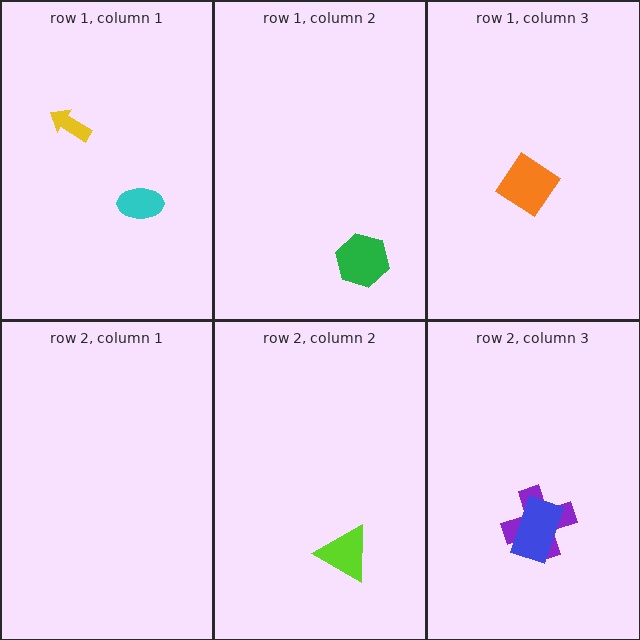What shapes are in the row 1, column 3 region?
The orange diamond.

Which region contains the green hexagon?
The row 1, column 2 region.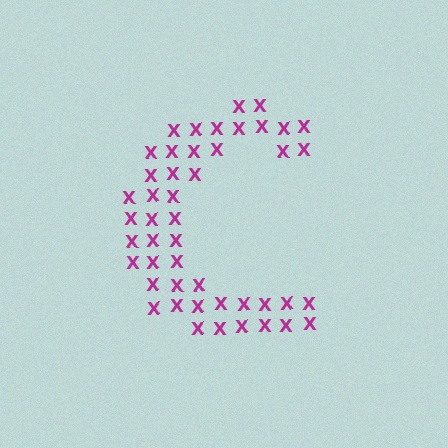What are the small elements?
The small elements are letter X's.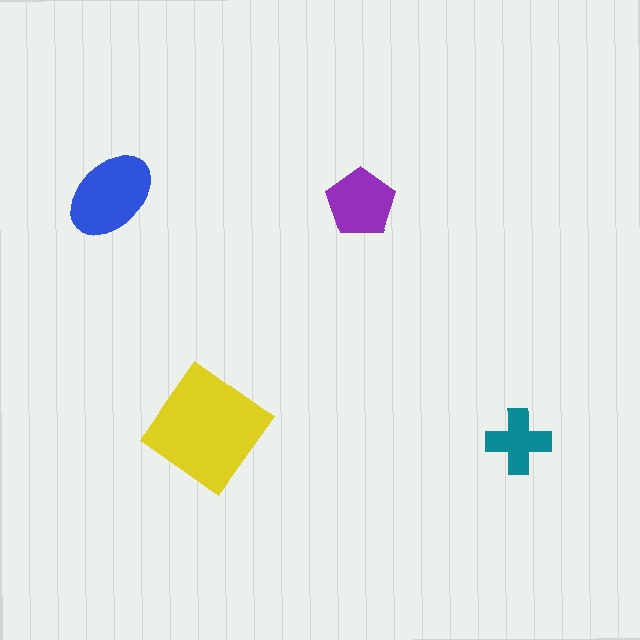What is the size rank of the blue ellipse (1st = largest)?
2nd.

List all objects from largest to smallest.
The yellow diamond, the blue ellipse, the purple pentagon, the teal cross.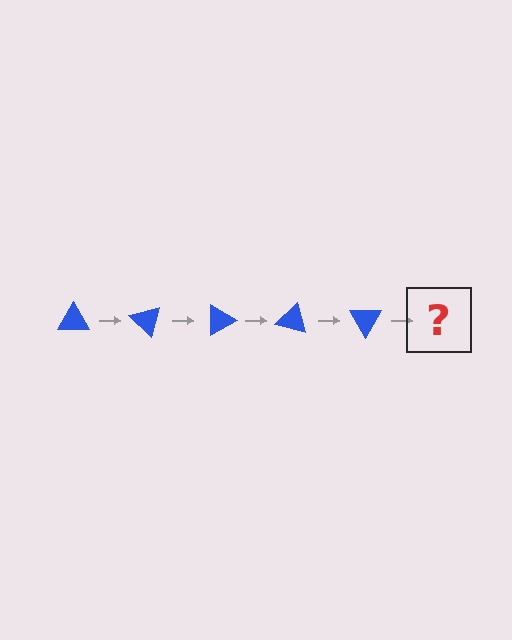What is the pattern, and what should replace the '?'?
The pattern is that the triangle rotates 45 degrees each step. The '?' should be a blue triangle rotated 225 degrees.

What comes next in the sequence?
The next element should be a blue triangle rotated 225 degrees.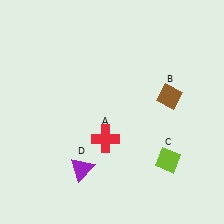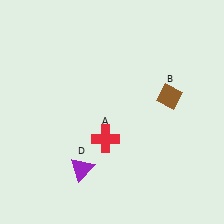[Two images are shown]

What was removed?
The lime diamond (C) was removed in Image 2.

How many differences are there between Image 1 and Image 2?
There is 1 difference between the two images.